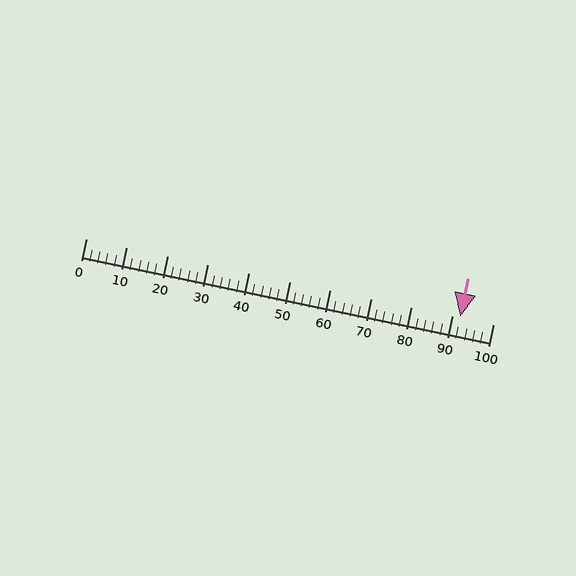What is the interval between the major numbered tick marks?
The major tick marks are spaced 10 units apart.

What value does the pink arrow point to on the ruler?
The pink arrow points to approximately 92.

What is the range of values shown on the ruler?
The ruler shows values from 0 to 100.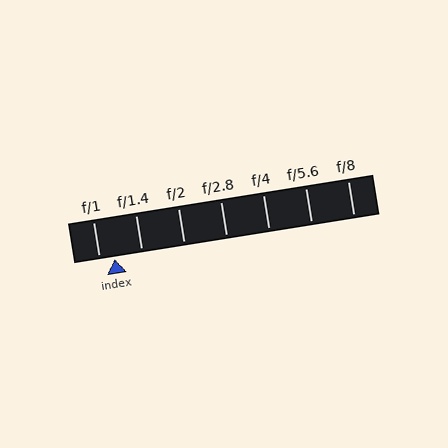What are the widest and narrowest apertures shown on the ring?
The widest aperture shown is f/1 and the narrowest is f/8.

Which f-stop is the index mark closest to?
The index mark is closest to f/1.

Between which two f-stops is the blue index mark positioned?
The index mark is between f/1 and f/1.4.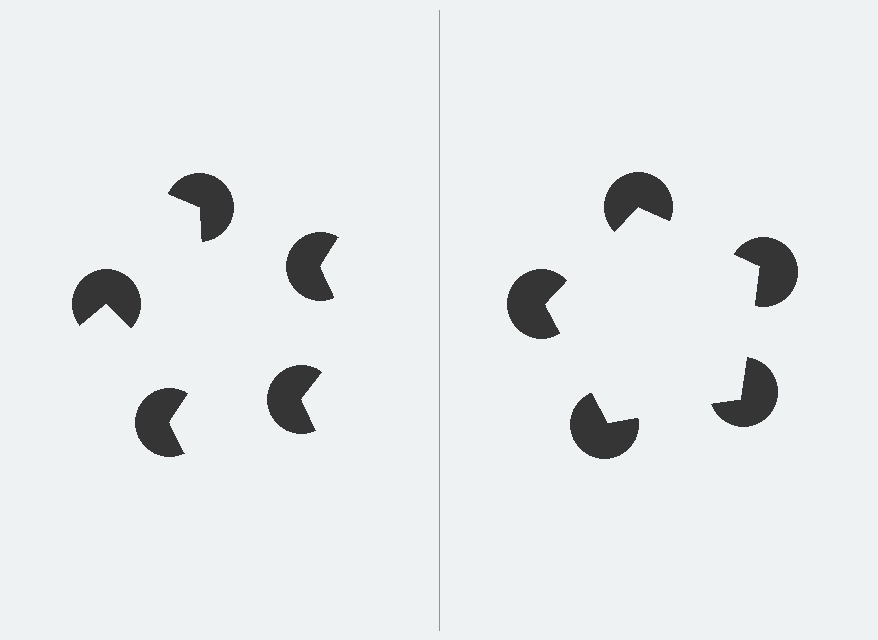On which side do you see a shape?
An illusory pentagon appears on the right side. On the left side the wedge cuts are rotated, so no coherent shape forms.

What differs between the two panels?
The pac-man discs are positioned identically on both sides; only the wedge orientations differ. On the right they align to a pentagon; on the left they are misaligned.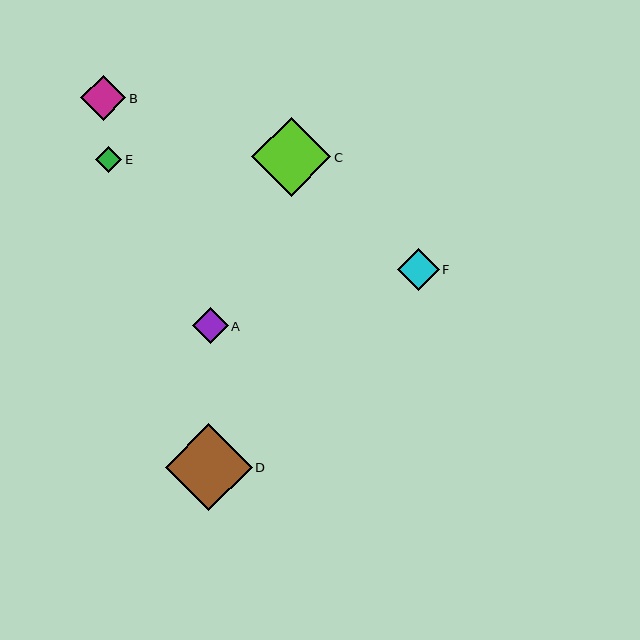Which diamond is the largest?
Diamond D is the largest with a size of approximately 87 pixels.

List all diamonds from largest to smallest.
From largest to smallest: D, C, B, F, A, E.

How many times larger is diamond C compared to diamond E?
Diamond C is approximately 3.0 times the size of diamond E.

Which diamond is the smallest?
Diamond E is the smallest with a size of approximately 26 pixels.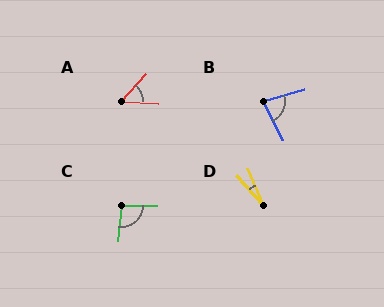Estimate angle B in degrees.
Approximately 80 degrees.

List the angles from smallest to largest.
D (19°), A (51°), B (80°), C (96°).